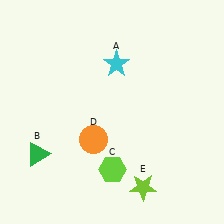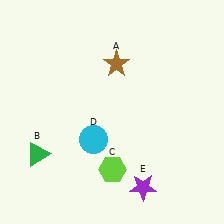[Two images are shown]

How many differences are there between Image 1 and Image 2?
There are 3 differences between the two images.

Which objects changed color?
A changed from cyan to brown. D changed from orange to cyan. E changed from lime to purple.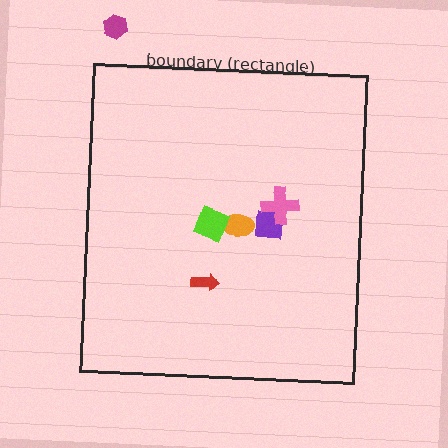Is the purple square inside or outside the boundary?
Inside.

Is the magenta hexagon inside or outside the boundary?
Outside.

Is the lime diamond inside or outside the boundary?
Inside.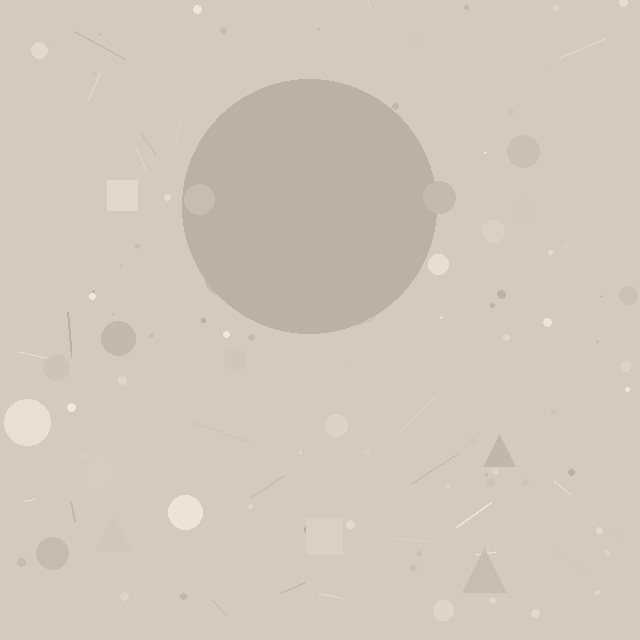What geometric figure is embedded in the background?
A circle is embedded in the background.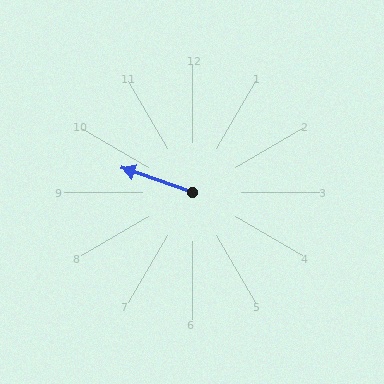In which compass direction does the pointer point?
West.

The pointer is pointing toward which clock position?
Roughly 10 o'clock.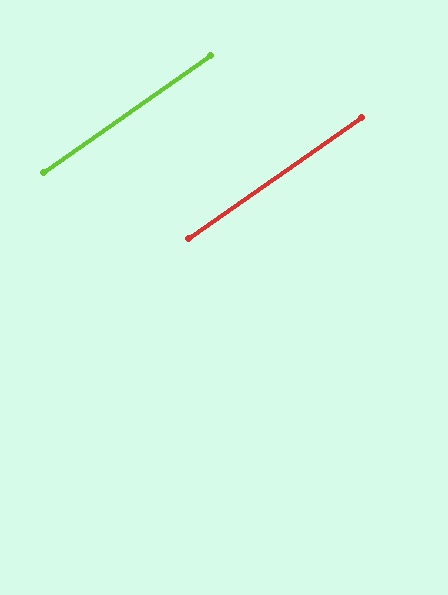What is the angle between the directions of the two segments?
Approximately 0 degrees.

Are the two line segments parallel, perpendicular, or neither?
Parallel — their directions differ by only 0.1°.